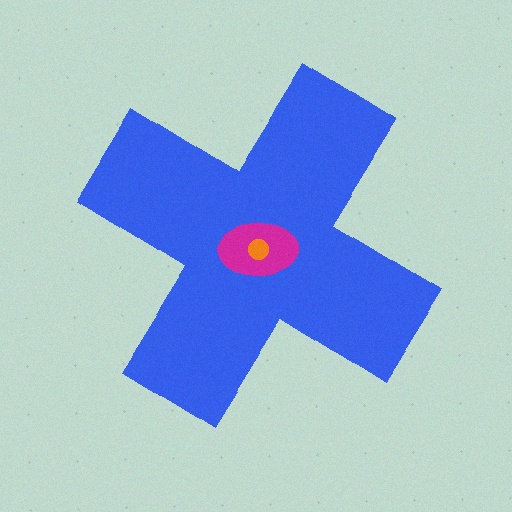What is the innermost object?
The orange circle.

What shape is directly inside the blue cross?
The magenta ellipse.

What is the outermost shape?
The blue cross.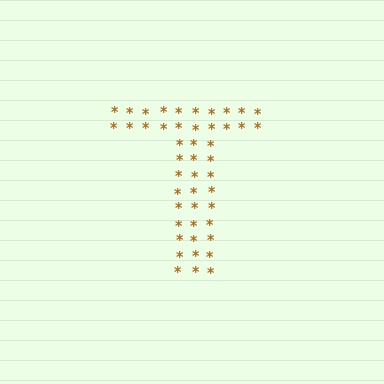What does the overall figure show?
The overall figure shows the letter T.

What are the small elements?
The small elements are asterisks.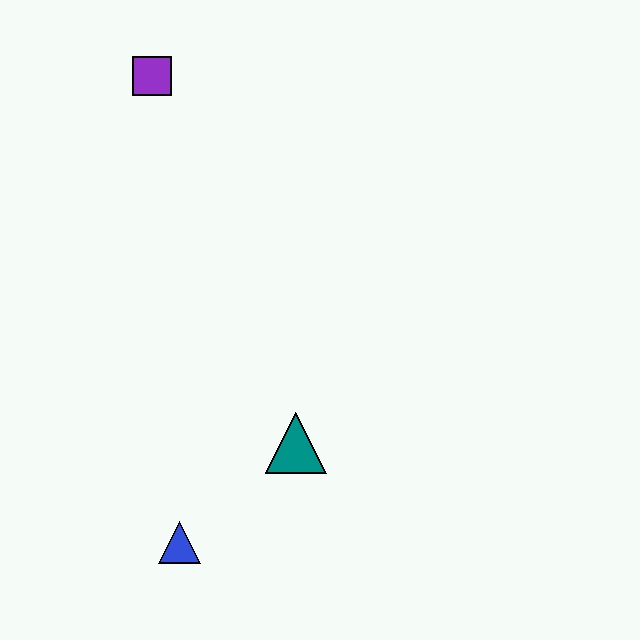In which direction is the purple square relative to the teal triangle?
The purple square is above the teal triangle.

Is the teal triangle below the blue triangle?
No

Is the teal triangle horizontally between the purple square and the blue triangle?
No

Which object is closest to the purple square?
The teal triangle is closest to the purple square.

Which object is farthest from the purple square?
The blue triangle is farthest from the purple square.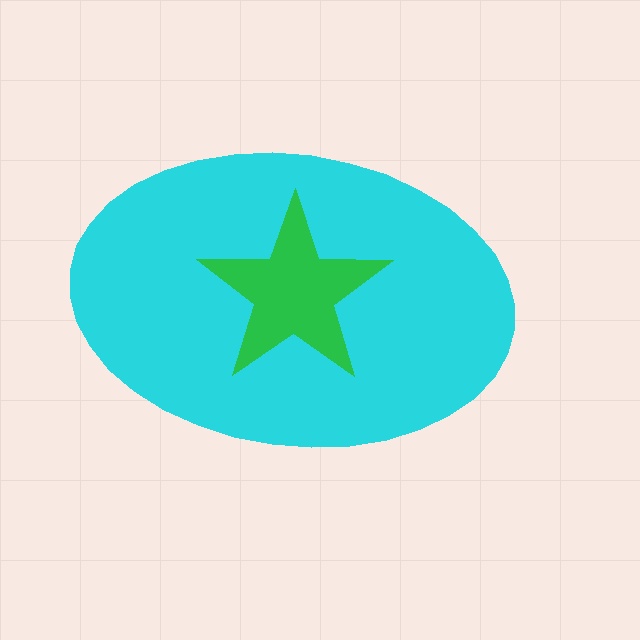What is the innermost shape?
The green star.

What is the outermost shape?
The cyan ellipse.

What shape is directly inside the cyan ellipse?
The green star.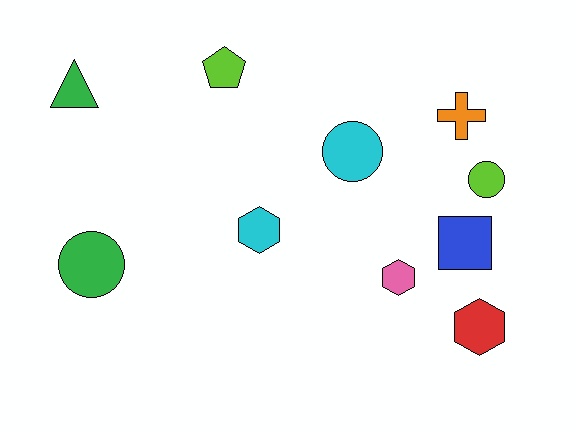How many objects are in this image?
There are 10 objects.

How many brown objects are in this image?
There are no brown objects.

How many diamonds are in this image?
There are no diamonds.